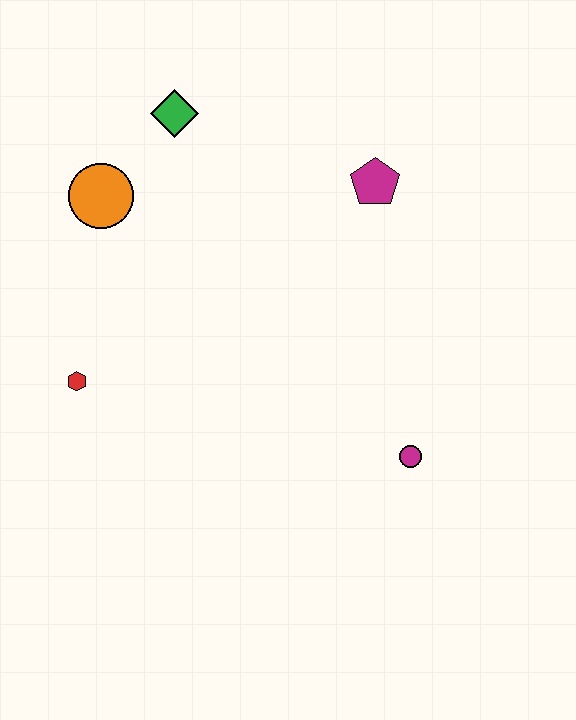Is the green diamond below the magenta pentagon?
No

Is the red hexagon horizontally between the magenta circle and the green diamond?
No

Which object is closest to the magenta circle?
The magenta pentagon is closest to the magenta circle.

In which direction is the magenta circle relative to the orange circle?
The magenta circle is to the right of the orange circle.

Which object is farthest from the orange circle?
The magenta circle is farthest from the orange circle.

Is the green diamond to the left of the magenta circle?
Yes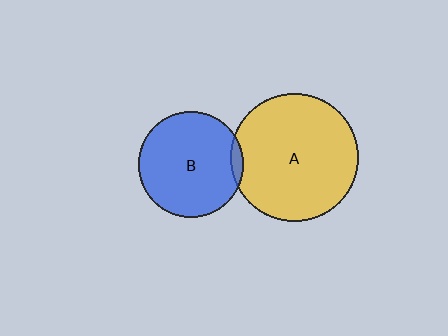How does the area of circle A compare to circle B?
Approximately 1.5 times.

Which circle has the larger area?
Circle A (yellow).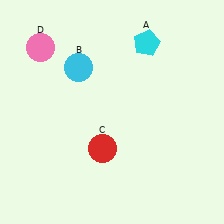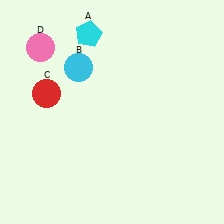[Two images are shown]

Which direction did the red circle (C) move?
The red circle (C) moved left.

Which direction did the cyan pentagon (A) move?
The cyan pentagon (A) moved left.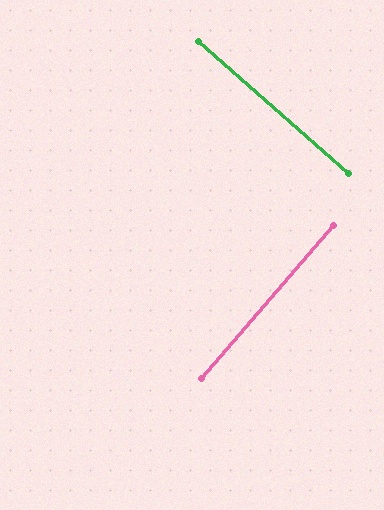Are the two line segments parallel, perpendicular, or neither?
Perpendicular — they meet at approximately 89°.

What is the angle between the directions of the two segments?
Approximately 89 degrees.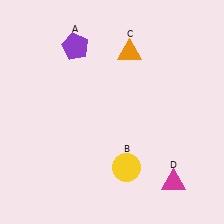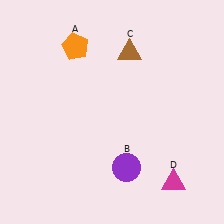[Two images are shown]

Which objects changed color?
A changed from purple to orange. B changed from yellow to purple. C changed from orange to brown.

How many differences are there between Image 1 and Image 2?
There are 3 differences between the two images.